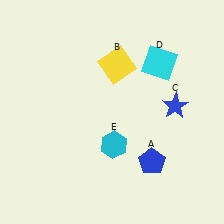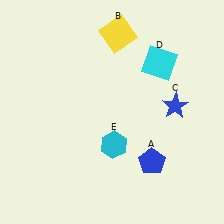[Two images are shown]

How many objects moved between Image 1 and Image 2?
1 object moved between the two images.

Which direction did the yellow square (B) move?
The yellow square (B) moved up.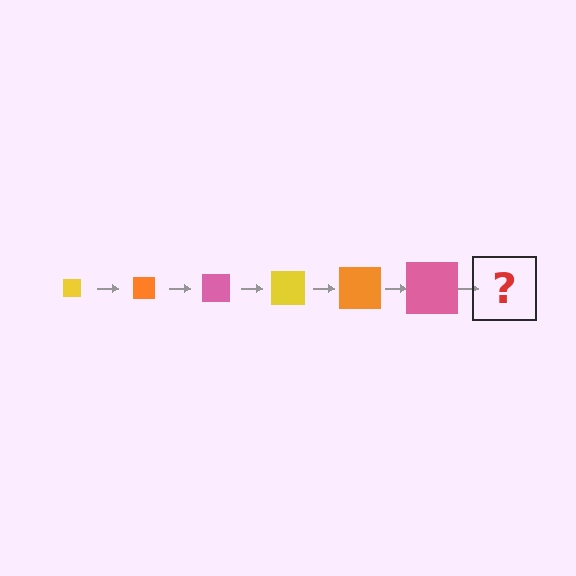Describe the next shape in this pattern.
It should be a yellow square, larger than the previous one.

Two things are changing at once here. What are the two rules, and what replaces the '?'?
The two rules are that the square grows larger each step and the color cycles through yellow, orange, and pink. The '?' should be a yellow square, larger than the previous one.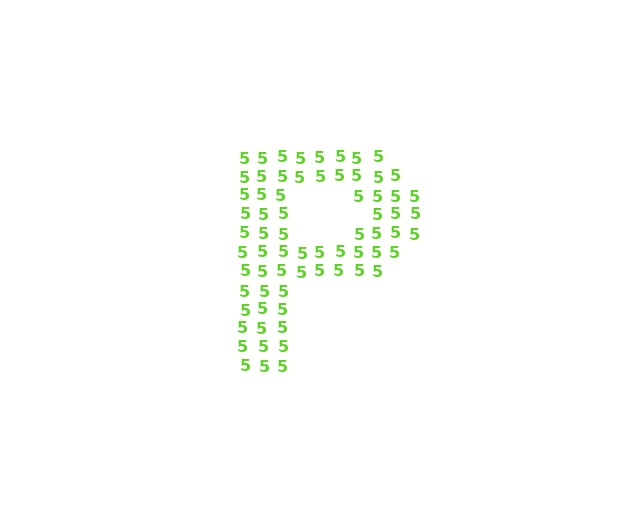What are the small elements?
The small elements are digit 5's.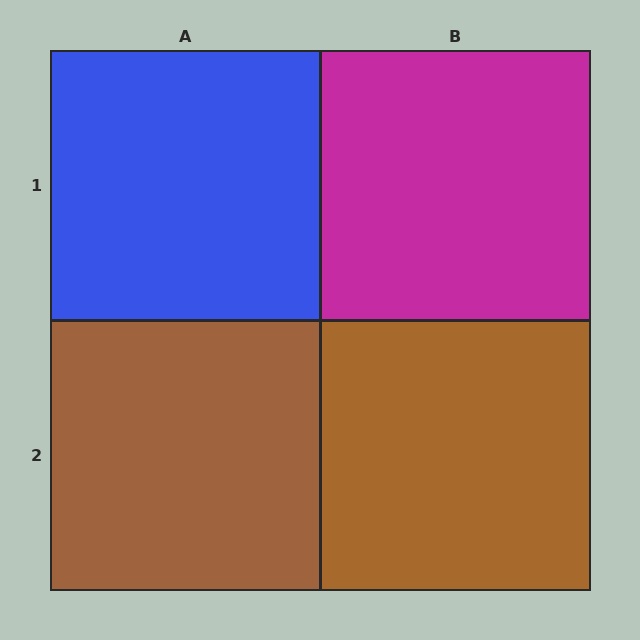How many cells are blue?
1 cell is blue.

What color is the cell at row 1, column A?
Blue.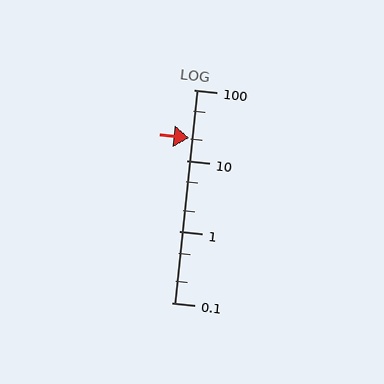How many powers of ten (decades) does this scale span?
The scale spans 3 decades, from 0.1 to 100.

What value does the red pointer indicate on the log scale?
The pointer indicates approximately 21.